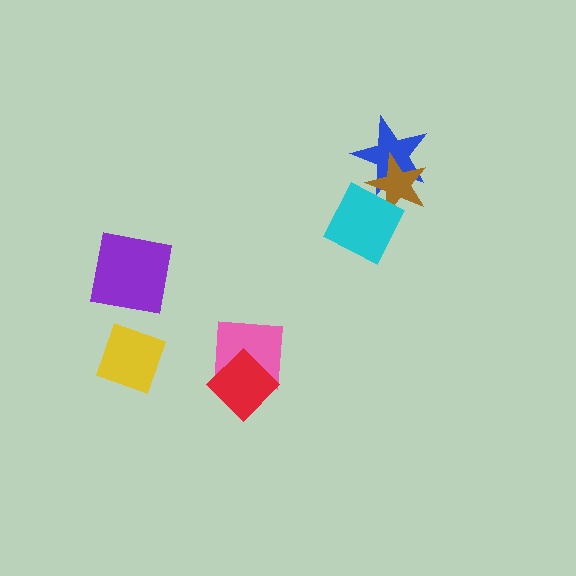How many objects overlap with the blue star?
2 objects overlap with the blue star.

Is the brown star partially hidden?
Yes, it is partially covered by another shape.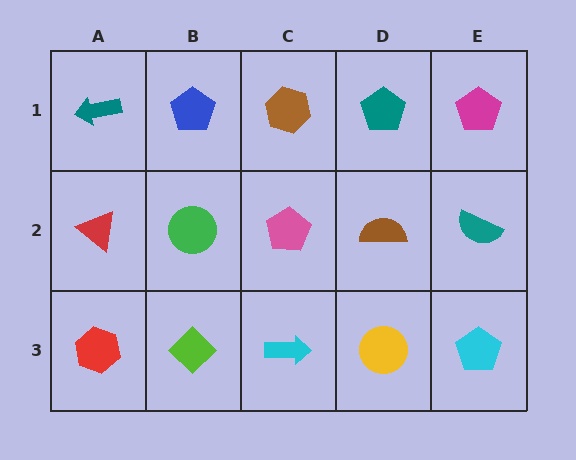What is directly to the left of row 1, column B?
A teal arrow.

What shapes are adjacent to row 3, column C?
A pink pentagon (row 2, column C), a lime diamond (row 3, column B), a yellow circle (row 3, column D).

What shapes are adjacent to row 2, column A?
A teal arrow (row 1, column A), a red hexagon (row 3, column A), a green circle (row 2, column B).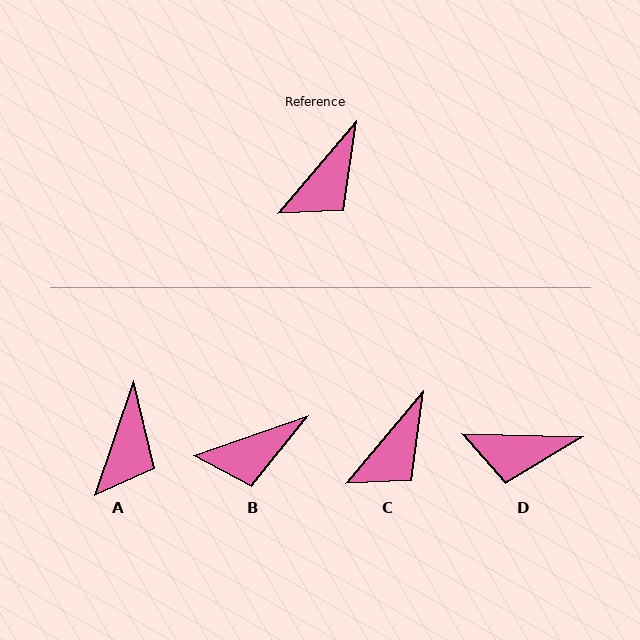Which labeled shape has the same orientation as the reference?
C.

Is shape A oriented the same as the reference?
No, it is off by about 22 degrees.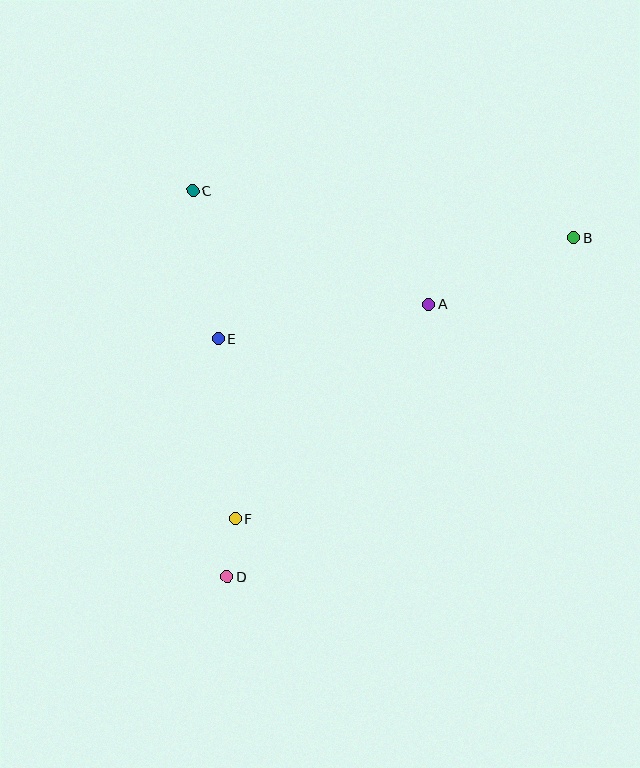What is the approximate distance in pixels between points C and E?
The distance between C and E is approximately 150 pixels.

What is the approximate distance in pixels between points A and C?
The distance between A and C is approximately 262 pixels.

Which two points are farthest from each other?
Points B and D are farthest from each other.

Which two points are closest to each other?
Points D and F are closest to each other.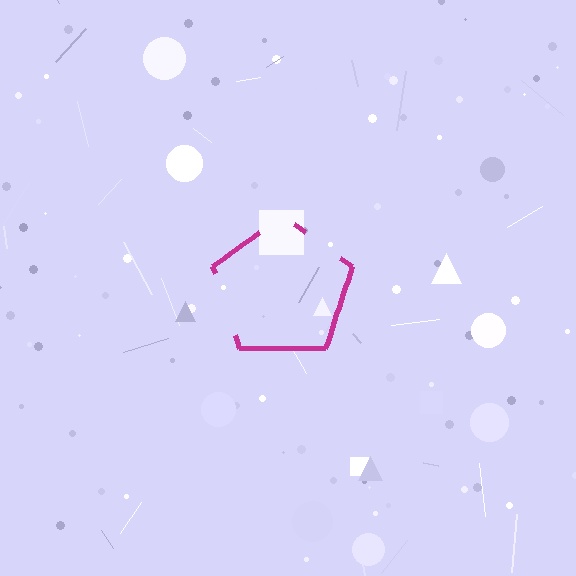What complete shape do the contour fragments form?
The contour fragments form a pentagon.